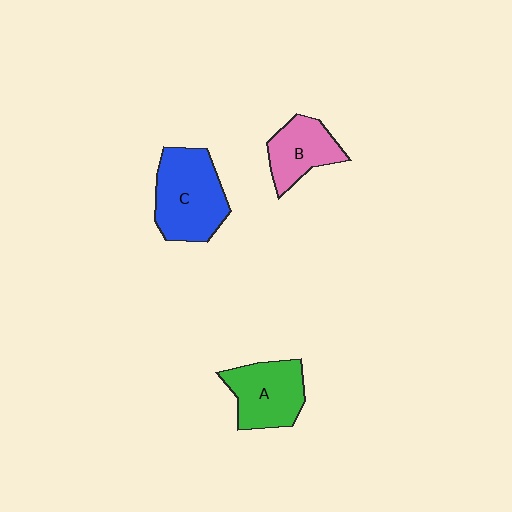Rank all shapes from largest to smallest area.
From largest to smallest: C (blue), A (green), B (pink).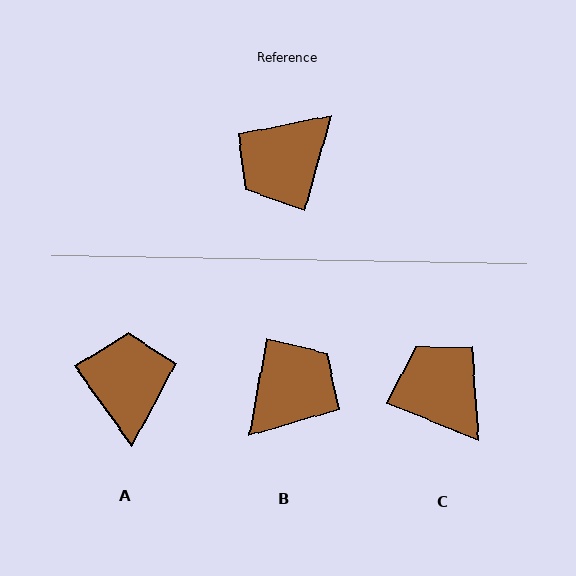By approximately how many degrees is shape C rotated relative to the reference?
Approximately 97 degrees clockwise.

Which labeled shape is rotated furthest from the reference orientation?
B, about 175 degrees away.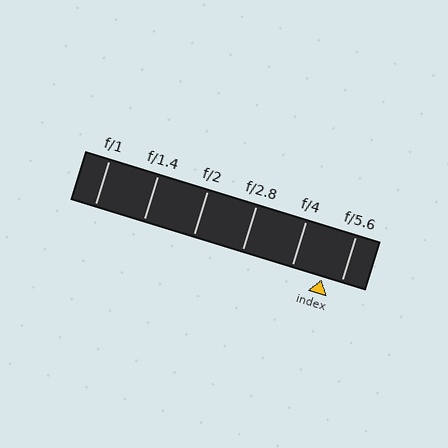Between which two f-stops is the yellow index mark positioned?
The index mark is between f/4 and f/5.6.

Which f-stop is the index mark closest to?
The index mark is closest to f/5.6.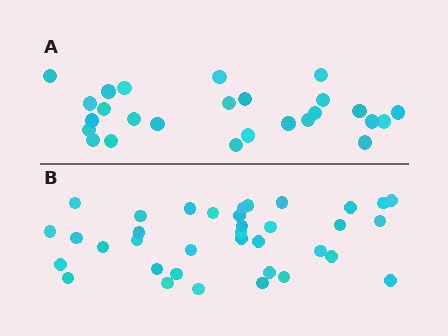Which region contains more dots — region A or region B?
Region B (the bottom region) has more dots.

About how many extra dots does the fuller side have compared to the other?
Region B has roughly 10 or so more dots than region A.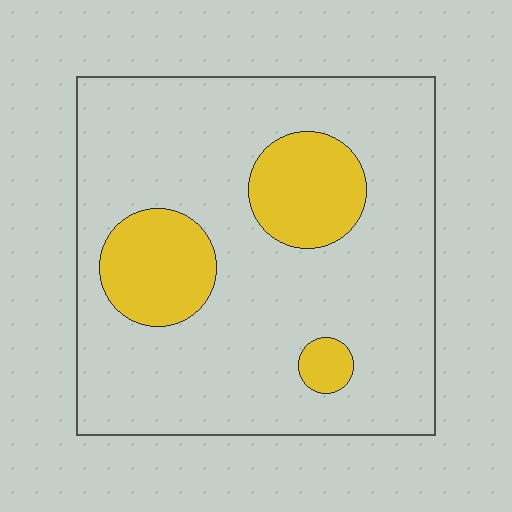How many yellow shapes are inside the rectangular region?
3.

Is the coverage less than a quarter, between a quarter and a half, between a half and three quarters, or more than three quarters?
Less than a quarter.